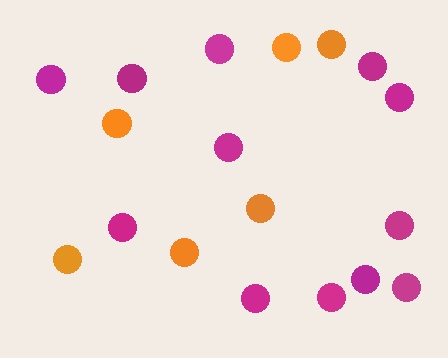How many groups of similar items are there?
There are 2 groups: one group of magenta circles (12) and one group of orange circles (6).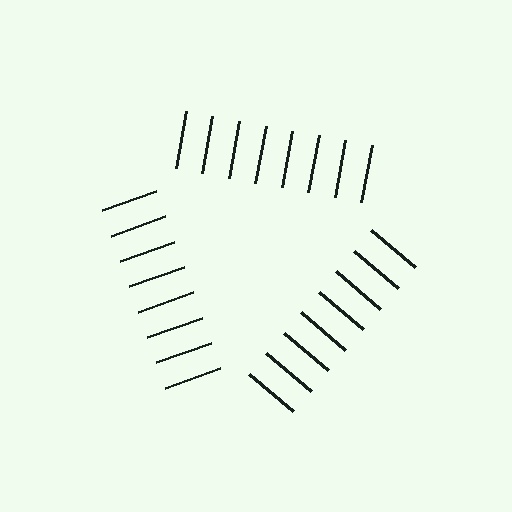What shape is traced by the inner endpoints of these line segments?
An illusory triangle — the line segments terminate on its edges but no continuous stroke is drawn.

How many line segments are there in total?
24 — 8 along each of the 3 edges.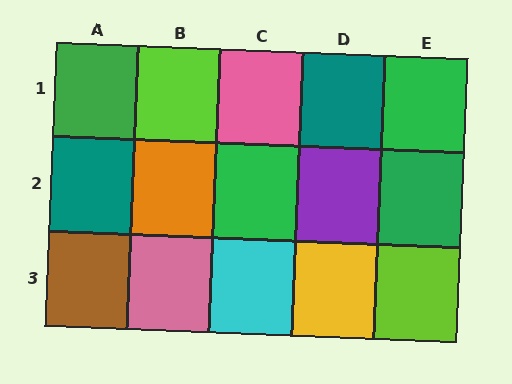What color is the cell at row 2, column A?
Teal.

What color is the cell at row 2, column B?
Orange.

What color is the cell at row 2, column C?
Green.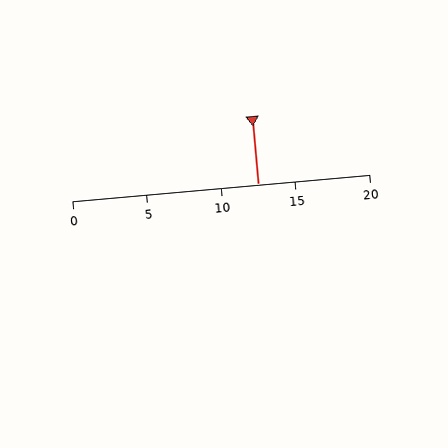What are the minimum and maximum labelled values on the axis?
The axis runs from 0 to 20.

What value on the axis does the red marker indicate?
The marker indicates approximately 12.5.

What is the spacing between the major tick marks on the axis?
The major ticks are spaced 5 apart.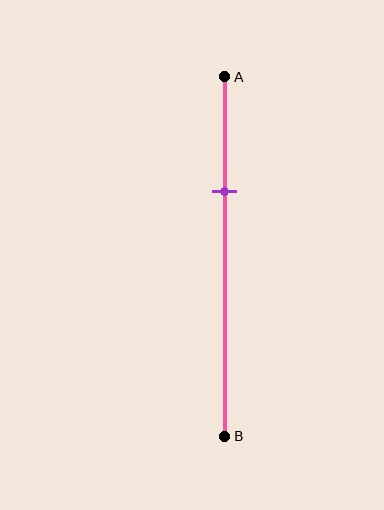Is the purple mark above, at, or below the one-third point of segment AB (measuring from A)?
The purple mark is approximately at the one-third point of segment AB.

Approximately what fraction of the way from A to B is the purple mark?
The purple mark is approximately 30% of the way from A to B.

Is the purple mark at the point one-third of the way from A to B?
Yes, the mark is approximately at the one-third point.